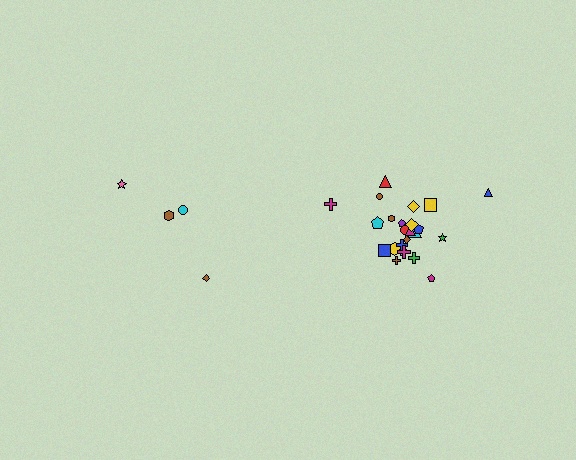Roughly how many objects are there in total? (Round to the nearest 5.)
Roughly 30 objects in total.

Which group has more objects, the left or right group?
The right group.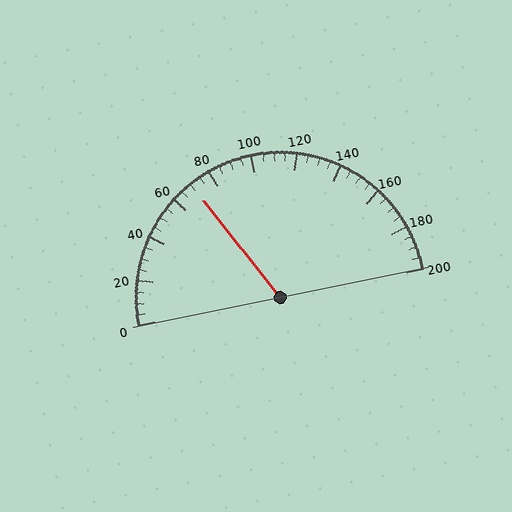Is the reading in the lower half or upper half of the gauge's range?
The reading is in the lower half of the range (0 to 200).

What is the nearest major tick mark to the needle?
The nearest major tick mark is 80.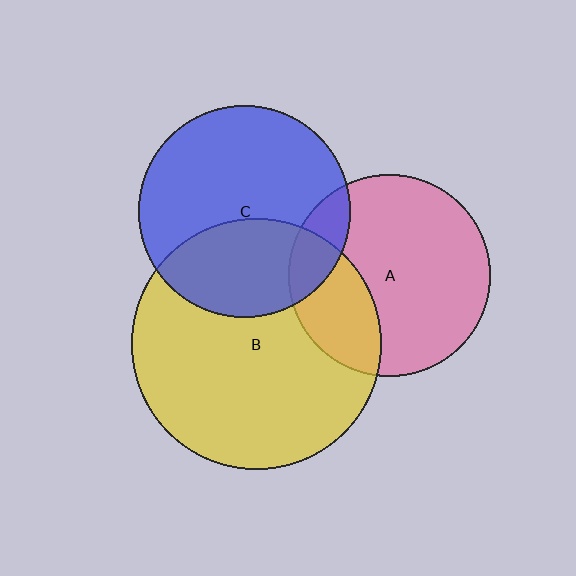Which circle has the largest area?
Circle B (yellow).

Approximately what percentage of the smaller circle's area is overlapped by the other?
Approximately 15%.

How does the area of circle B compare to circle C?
Approximately 1.4 times.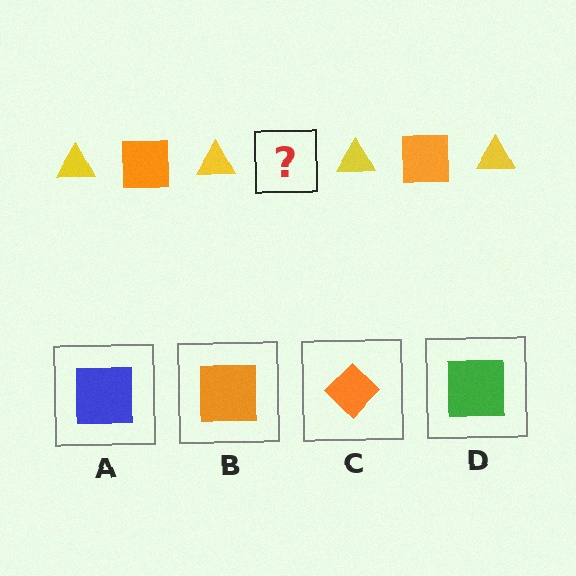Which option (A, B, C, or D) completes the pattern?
B.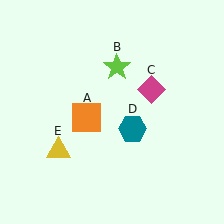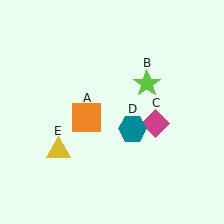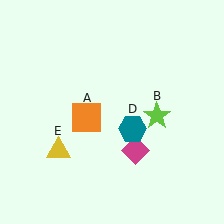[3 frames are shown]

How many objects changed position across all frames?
2 objects changed position: lime star (object B), magenta diamond (object C).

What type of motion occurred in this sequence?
The lime star (object B), magenta diamond (object C) rotated clockwise around the center of the scene.